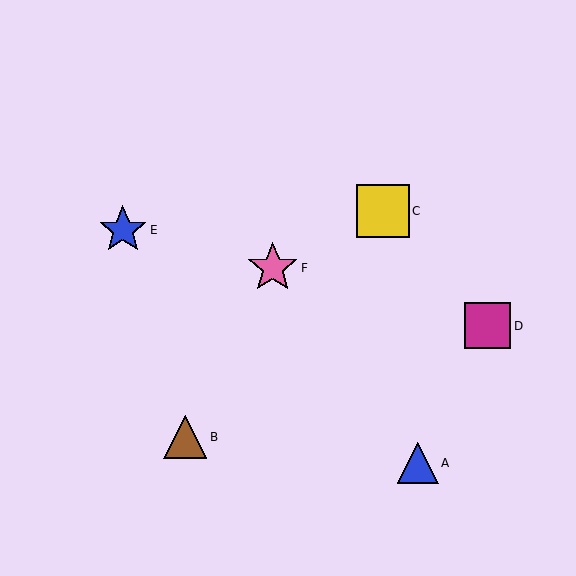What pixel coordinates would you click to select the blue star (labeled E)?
Click at (123, 230) to select the blue star E.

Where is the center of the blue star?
The center of the blue star is at (123, 230).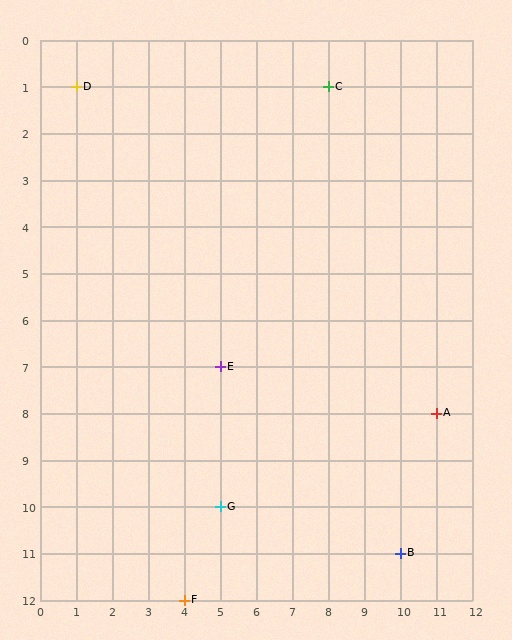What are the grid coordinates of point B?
Point B is at grid coordinates (10, 11).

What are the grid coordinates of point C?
Point C is at grid coordinates (8, 1).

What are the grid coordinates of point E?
Point E is at grid coordinates (5, 7).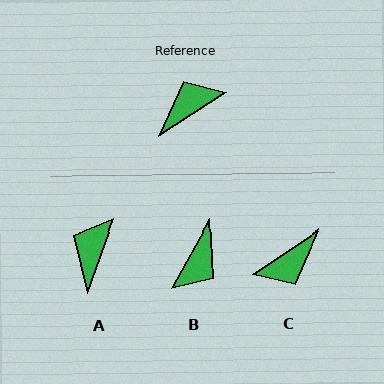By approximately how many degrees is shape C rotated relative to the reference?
Approximately 180 degrees clockwise.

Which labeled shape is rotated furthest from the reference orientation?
C, about 180 degrees away.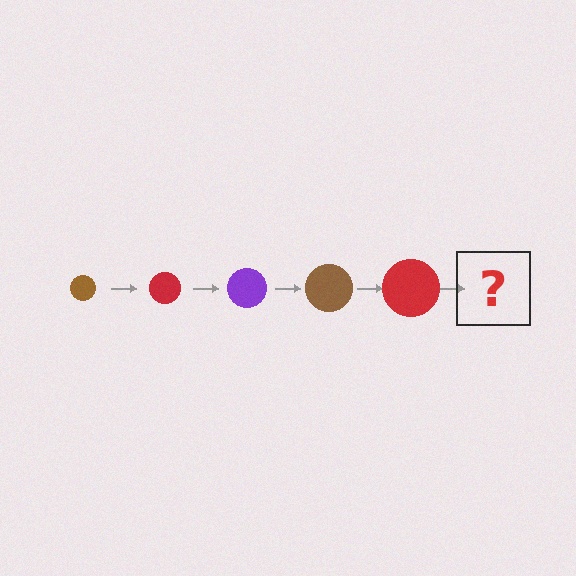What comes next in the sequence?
The next element should be a purple circle, larger than the previous one.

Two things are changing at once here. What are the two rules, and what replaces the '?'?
The two rules are that the circle grows larger each step and the color cycles through brown, red, and purple. The '?' should be a purple circle, larger than the previous one.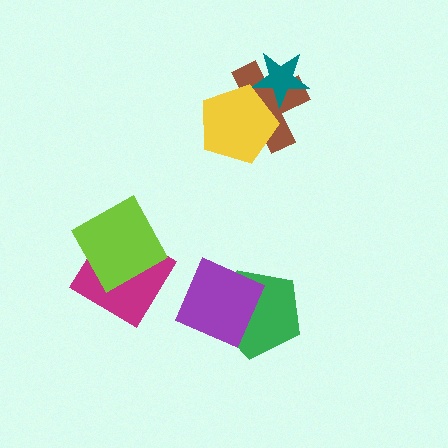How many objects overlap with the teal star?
2 objects overlap with the teal star.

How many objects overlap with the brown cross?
2 objects overlap with the brown cross.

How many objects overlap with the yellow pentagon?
2 objects overlap with the yellow pentagon.